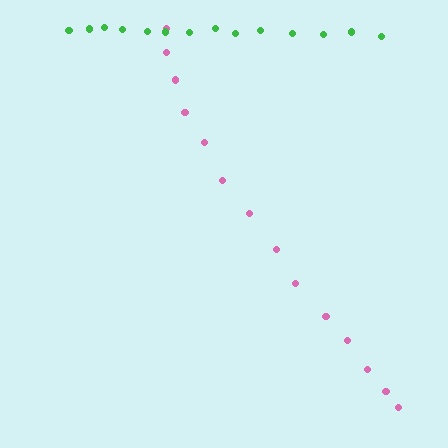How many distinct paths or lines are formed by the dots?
There are 2 distinct paths.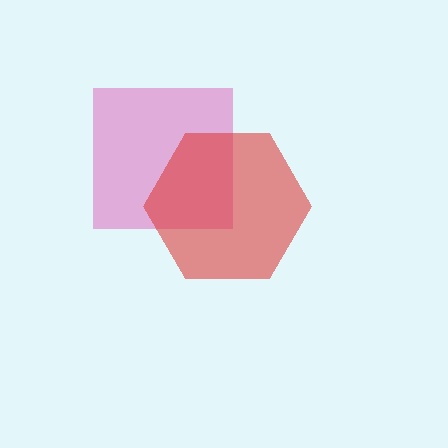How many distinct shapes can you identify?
There are 2 distinct shapes: a pink square, a red hexagon.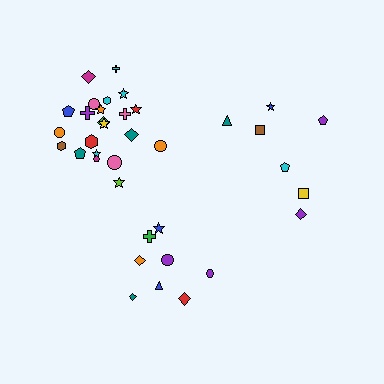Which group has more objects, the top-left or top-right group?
The top-left group.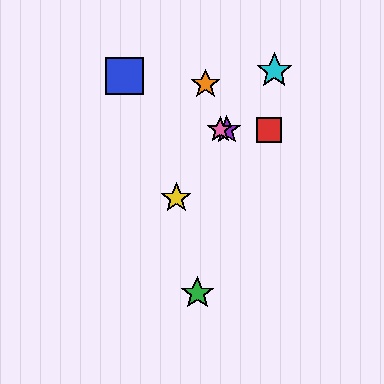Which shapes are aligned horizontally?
The red square, the purple star, the pink star are aligned horizontally.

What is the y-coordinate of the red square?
The red square is at y≈130.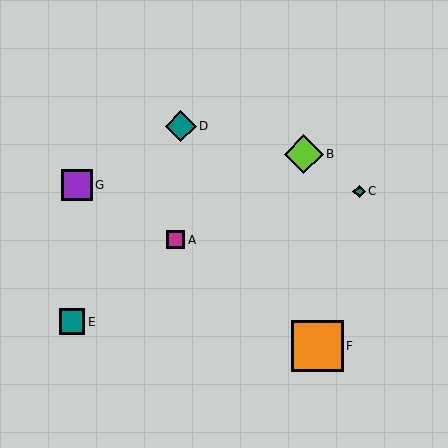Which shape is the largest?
The orange square (labeled F) is the largest.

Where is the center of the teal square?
The center of the teal square is at (72, 322).